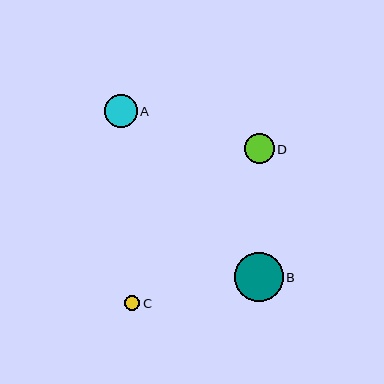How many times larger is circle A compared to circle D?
Circle A is approximately 1.1 times the size of circle D.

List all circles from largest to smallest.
From largest to smallest: B, A, D, C.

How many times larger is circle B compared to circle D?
Circle B is approximately 1.7 times the size of circle D.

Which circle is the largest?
Circle B is the largest with a size of approximately 49 pixels.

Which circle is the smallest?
Circle C is the smallest with a size of approximately 15 pixels.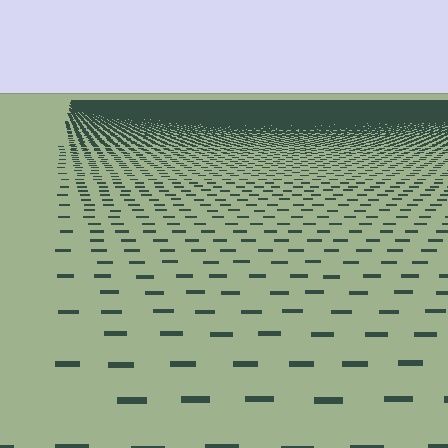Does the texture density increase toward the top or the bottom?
Density increases toward the top.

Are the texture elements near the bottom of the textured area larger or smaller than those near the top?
Larger. Near the bottom, elements are closer to the viewer and appear at a bigger on-screen size.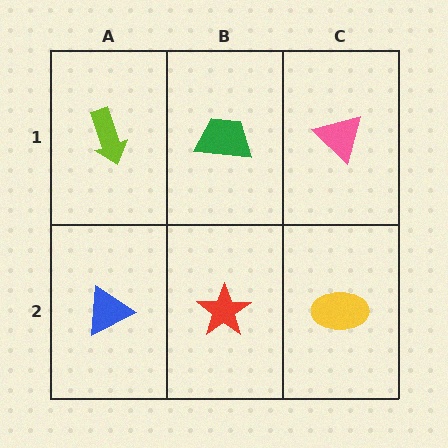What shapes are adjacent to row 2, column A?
A lime arrow (row 1, column A), a red star (row 2, column B).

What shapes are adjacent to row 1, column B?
A red star (row 2, column B), a lime arrow (row 1, column A), a pink triangle (row 1, column C).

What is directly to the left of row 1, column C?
A green trapezoid.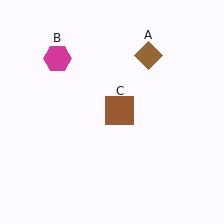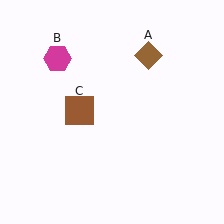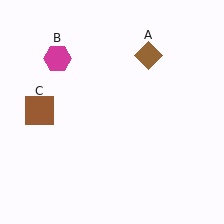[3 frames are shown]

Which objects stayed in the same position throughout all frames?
Brown diamond (object A) and magenta hexagon (object B) remained stationary.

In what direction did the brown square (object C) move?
The brown square (object C) moved left.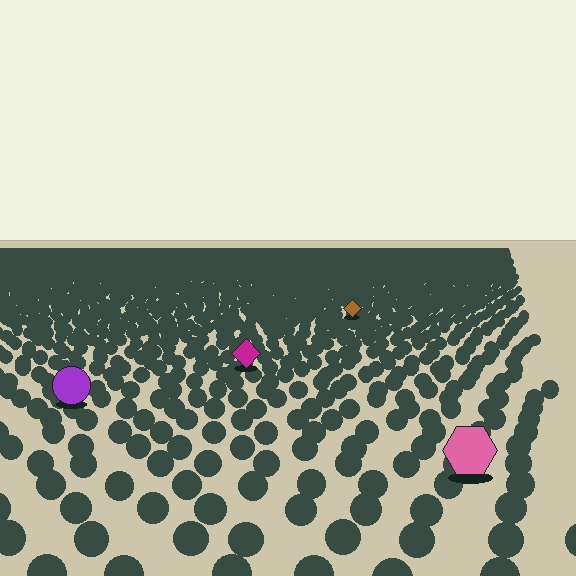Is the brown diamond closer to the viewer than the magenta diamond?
No. The magenta diamond is closer — you can tell from the texture gradient: the ground texture is coarser near it.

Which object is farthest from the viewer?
The brown diamond is farthest from the viewer. It appears smaller and the ground texture around it is denser.